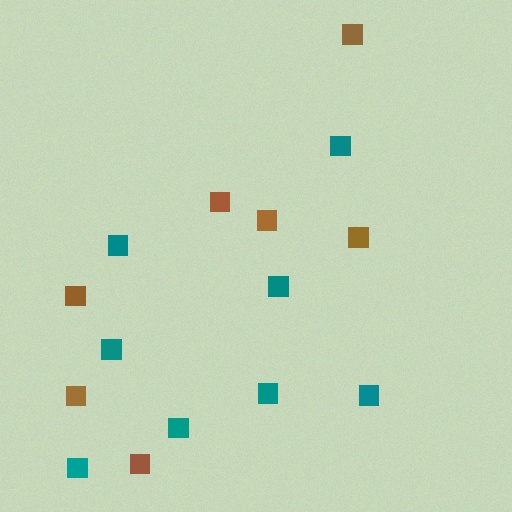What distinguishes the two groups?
There are 2 groups: one group of brown squares (7) and one group of teal squares (8).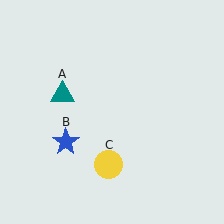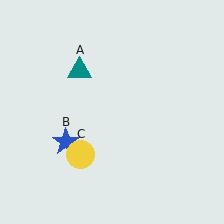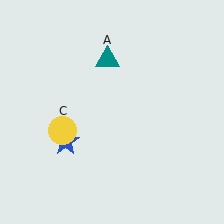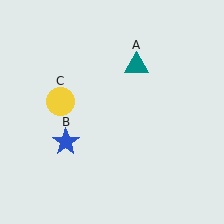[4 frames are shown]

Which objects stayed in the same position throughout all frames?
Blue star (object B) remained stationary.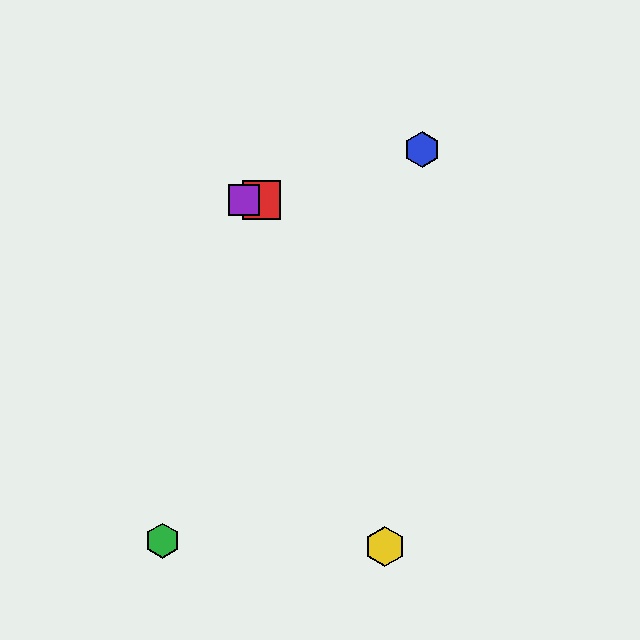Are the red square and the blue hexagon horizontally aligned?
No, the red square is at y≈200 and the blue hexagon is at y≈149.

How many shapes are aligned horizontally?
2 shapes (the red square, the purple square) are aligned horizontally.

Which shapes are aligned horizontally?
The red square, the purple square are aligned horizontally.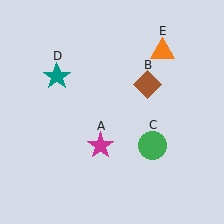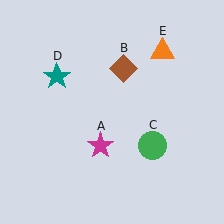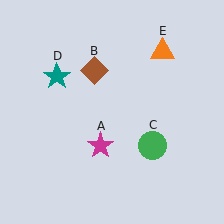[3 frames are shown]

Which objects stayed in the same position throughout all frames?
Magenta star (object A) and green circle (object C) and teal star (object D) and orange triangle (object E) remained stationary.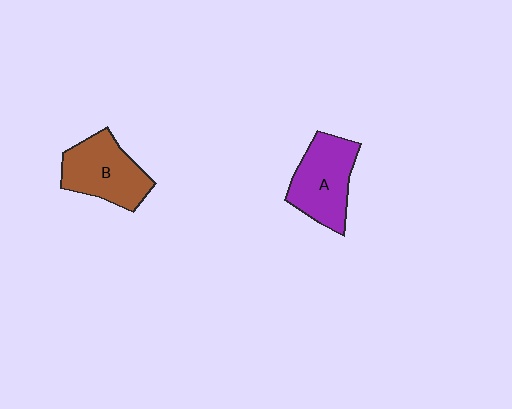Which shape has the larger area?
Shape A (purple).